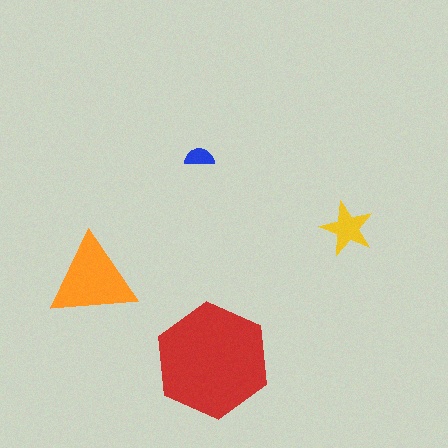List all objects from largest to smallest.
The red hexagon, the orange triangle, the yellow star, the blue semicircle.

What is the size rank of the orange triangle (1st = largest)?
2nd.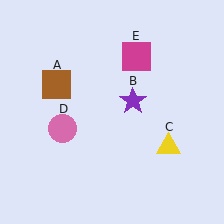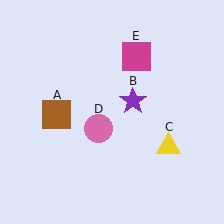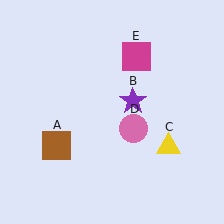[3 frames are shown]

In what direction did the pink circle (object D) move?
The pink circle (object D) moved right.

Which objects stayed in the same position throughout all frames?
Purple star (object B) and yellow triangle (object C) and magenta square (object E) remained stationary.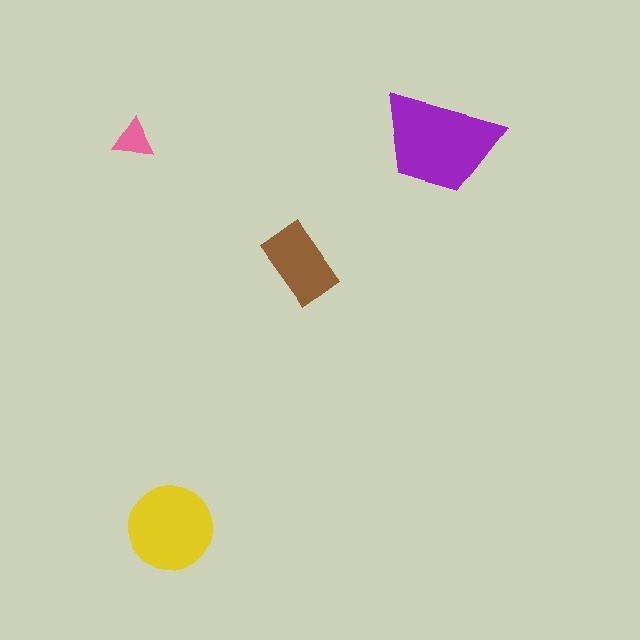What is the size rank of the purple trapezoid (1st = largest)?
1st.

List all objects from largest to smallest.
The purple trapezoid, the yellow circle, the brown rectangle, the pink triangle.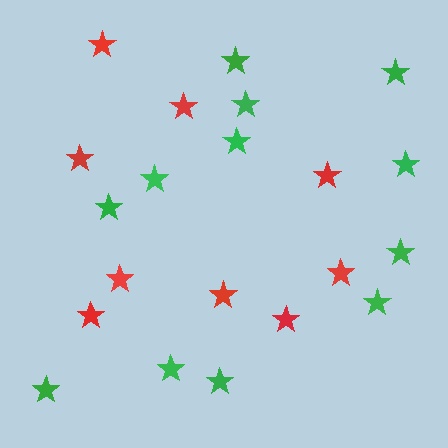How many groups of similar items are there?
There are 2 groups: one group of green stars (12) and one group of red stars (9).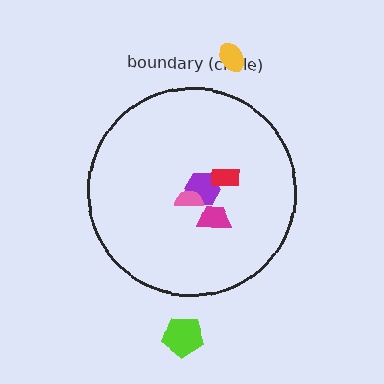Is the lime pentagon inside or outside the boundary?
Outside.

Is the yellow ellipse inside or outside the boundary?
Outside.